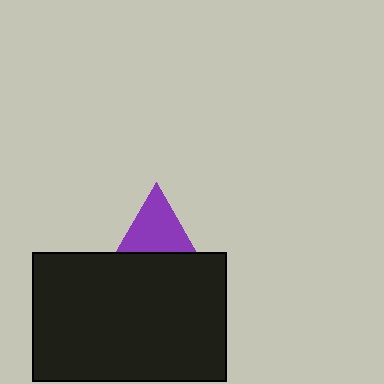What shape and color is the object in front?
The object in front is a black rectangle.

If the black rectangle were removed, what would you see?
You would see the complete purple triangle.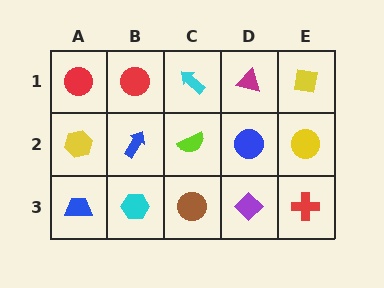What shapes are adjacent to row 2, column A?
A red circle (row 1, column A), a blue trapezoid (row 3, column A), a blue arrow (row 2, column B).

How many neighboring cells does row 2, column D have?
4.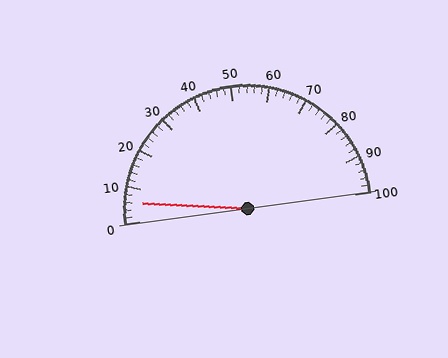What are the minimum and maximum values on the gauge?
The gauge ranges from 0 to 100.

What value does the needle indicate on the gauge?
The needle indicates approximately 6.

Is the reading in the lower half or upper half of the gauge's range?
The reading is in the lower half of the range (0 to 100).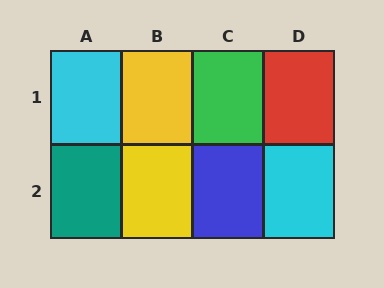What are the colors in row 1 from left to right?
Cyan, yellow, green, red.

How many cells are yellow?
2 cells are yellow.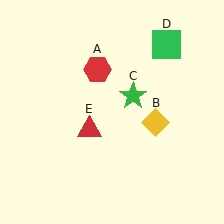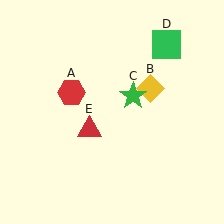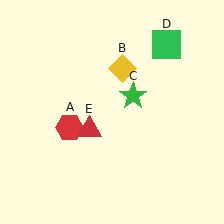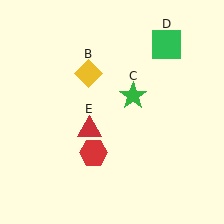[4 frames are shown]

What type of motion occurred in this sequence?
The red hexagon (object A), yellow diamond (object B) rotated counterclockwise around the center of the scene.